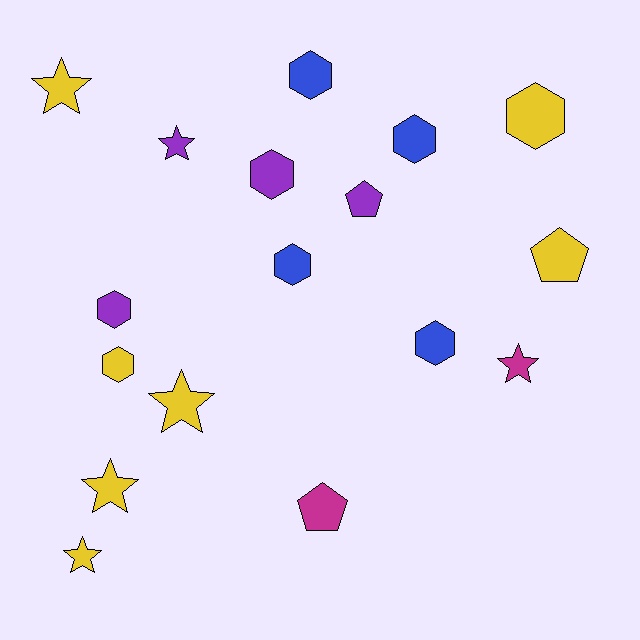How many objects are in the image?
There are 17 objects.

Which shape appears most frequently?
Hexagon, with 8 objects.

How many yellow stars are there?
There are 4 yellow stars.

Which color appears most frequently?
Yellow, with 7 objects.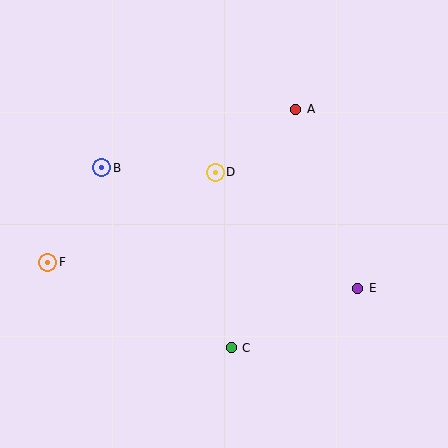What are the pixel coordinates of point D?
Point D is at (215, 172).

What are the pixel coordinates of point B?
Point B is at (102, 168).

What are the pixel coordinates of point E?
Point E is at (358, 288).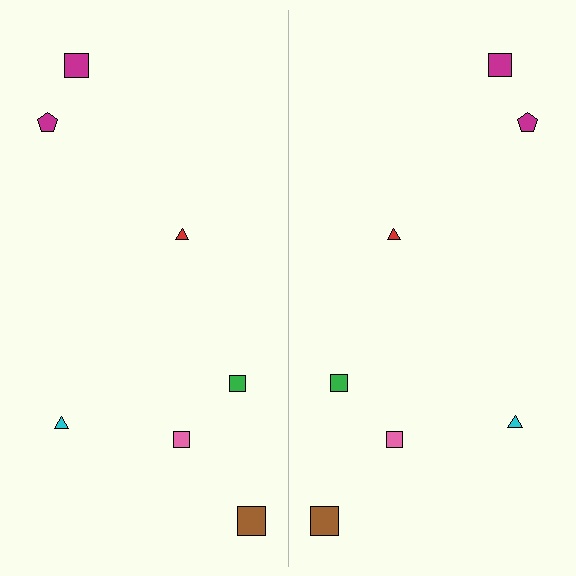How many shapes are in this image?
There are 14 shapes in this image.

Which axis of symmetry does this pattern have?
The pattern has a vertical axis of symmetry running through the center of the image.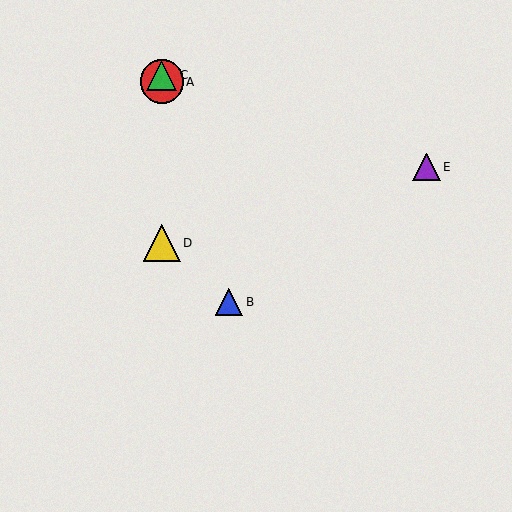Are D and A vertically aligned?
Yes, both are at x≈162.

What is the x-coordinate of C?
Object C is at x≈162.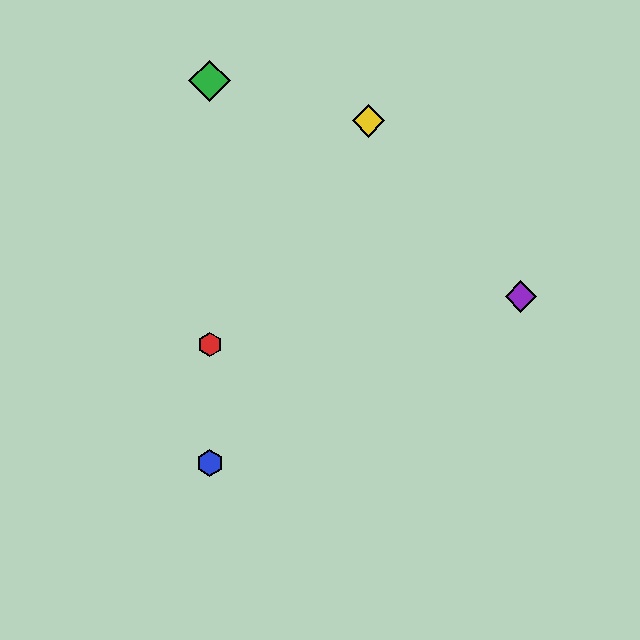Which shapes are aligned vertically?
The red hexagon, the blue hexagon, the green diamond are aligned vertically.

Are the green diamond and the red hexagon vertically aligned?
Yes, both are at x≈210.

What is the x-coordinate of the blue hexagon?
The blue hexagon is at x≈210.